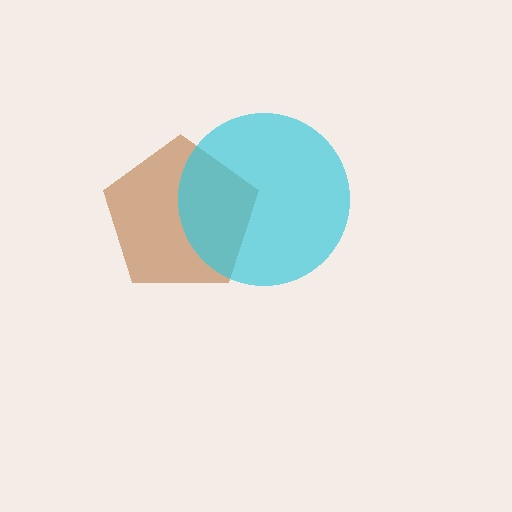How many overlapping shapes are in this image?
There are 2 overlapping shapes in the image.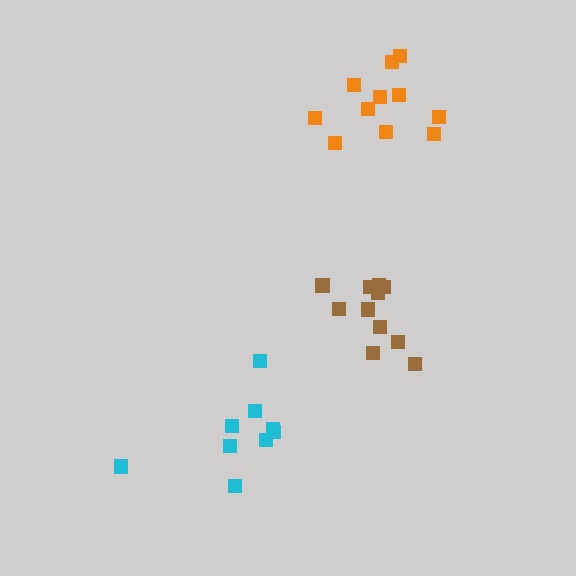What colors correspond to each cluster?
The clusters are colored: cyan, brown, orange.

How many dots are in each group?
Group 1: 9 dots, Group 2: 11 dots, Group 3: 11 dots (31 total).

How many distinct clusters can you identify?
There are 3 distinct clusters.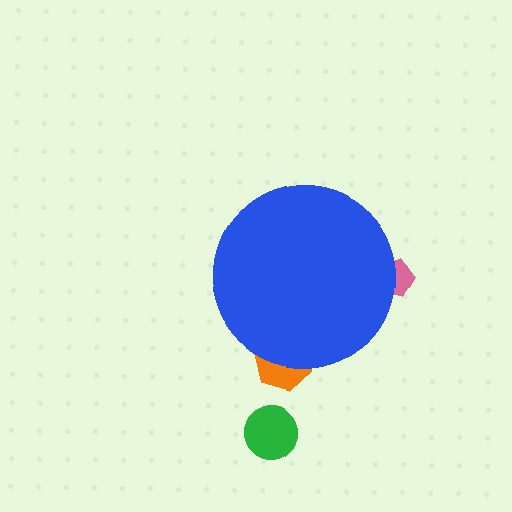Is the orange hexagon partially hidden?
Yes, the orange hexagon is partially hidden behind the blue circle.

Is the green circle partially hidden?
No, the green circle is fully visible.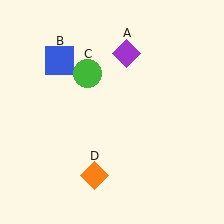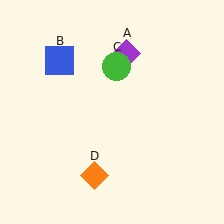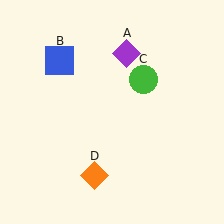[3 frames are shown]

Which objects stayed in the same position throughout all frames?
Purple diamond (object A) and blue square (object B) and orange diamond (object D) remained stationary.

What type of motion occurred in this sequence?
The green circle (object C) rotated clockwise around the center of the scene.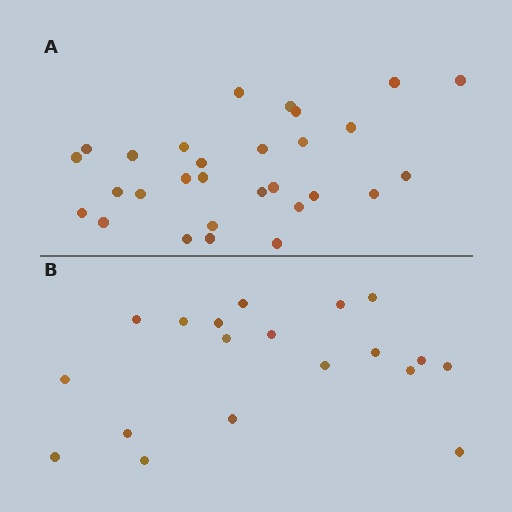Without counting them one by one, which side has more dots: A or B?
Region A (the top region) has more dots.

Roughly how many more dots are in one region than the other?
Region A has roughly 10 or so more dots than region B.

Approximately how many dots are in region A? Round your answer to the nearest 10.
About 30 dots. (The exact count is 29, which rounds to 30.)